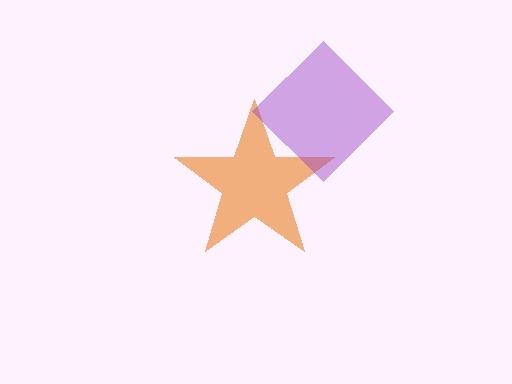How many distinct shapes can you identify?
There are 2 distinct shapes: an orange star, a purple diamond.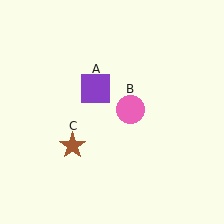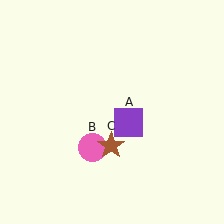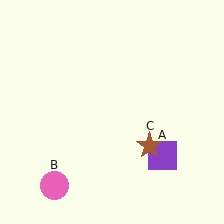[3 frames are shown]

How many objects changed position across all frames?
3 objects changed position: purple square (object A), pink circle (object B), brown star (object C).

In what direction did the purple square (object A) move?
The purple square (object A) moved down and to the right.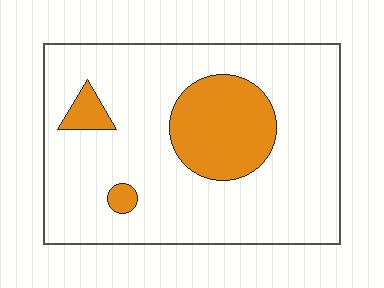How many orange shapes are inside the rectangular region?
3.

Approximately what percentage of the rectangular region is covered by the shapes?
Approximately 20%.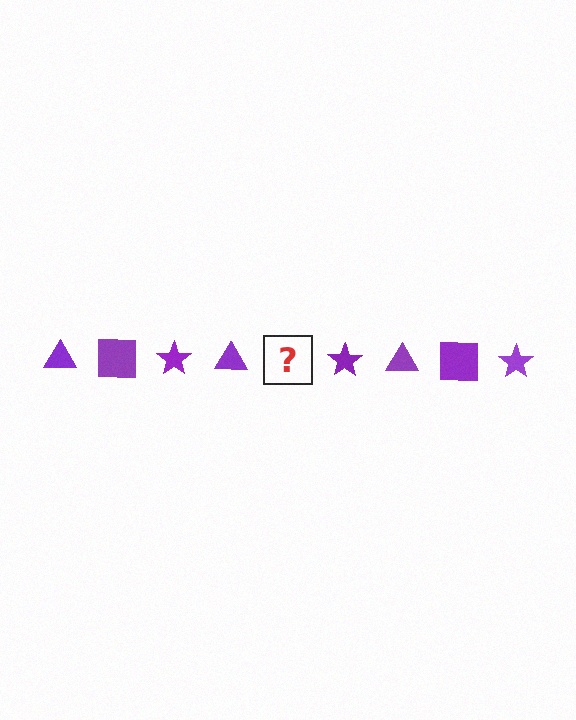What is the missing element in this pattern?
The missing element is a purple square.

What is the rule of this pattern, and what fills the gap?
The rule is that the pattern cycles through triangle, square, star shapes in purple. The gap should be filled with a purple square.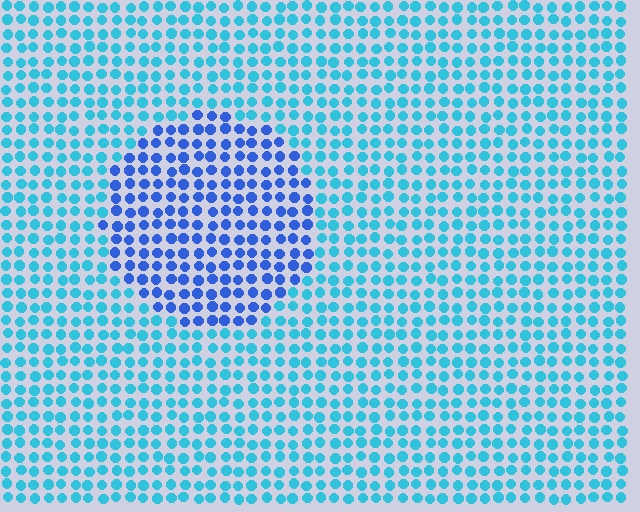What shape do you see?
I see a circle.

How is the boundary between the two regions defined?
The boundary is defined purely by a slight shift in hue (about 35 degrees). Spacing, size, and orientation are identical on both sides.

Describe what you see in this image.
The image is filled with small cyan elements in a uniform arrangement. A circle-shaped region is visible where the elements are tinted to a slightly different hue, forming a subtle color boundary.